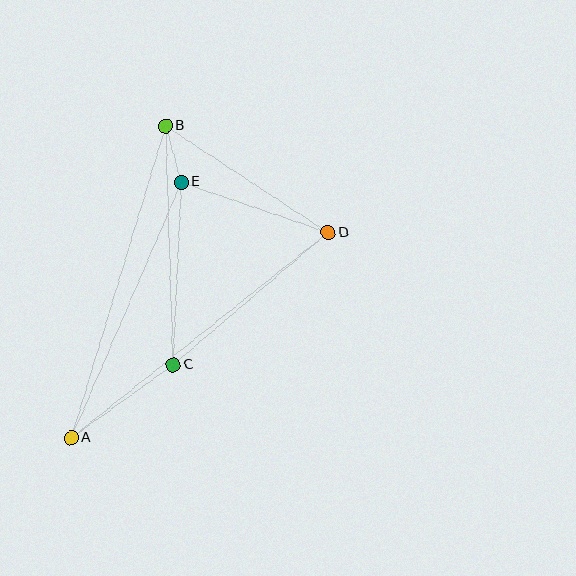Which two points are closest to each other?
Points B and E are closest to each other.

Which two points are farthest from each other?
Points A and D are farthest from each other.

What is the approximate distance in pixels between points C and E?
The distance between C and E is approximately 183 pixels.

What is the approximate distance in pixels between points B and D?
The distance between B and D is approximately 194 pixels.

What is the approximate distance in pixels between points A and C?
The distance between A and C is approximately 126 pixels.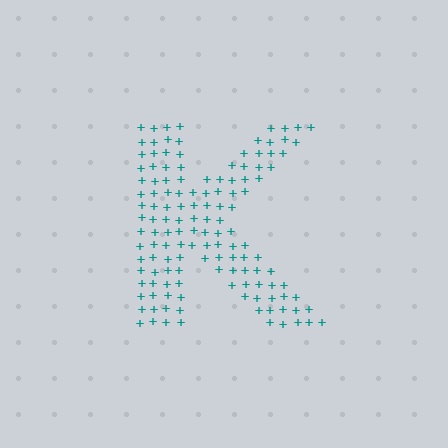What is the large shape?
The large shape is the letter K.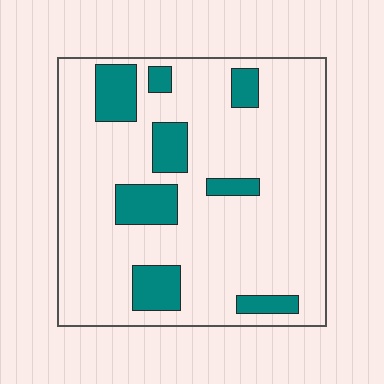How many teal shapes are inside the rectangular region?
8.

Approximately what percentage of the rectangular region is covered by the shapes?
Approximately 20%.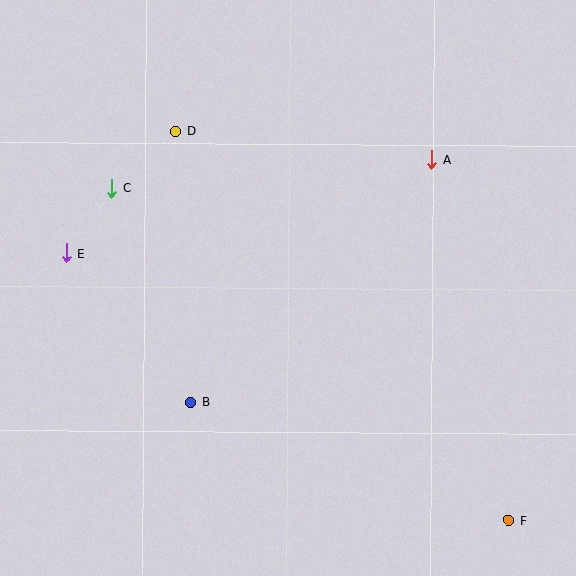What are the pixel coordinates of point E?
Point E is at (67, 253).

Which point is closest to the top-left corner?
Point C is closest to the top-left corner.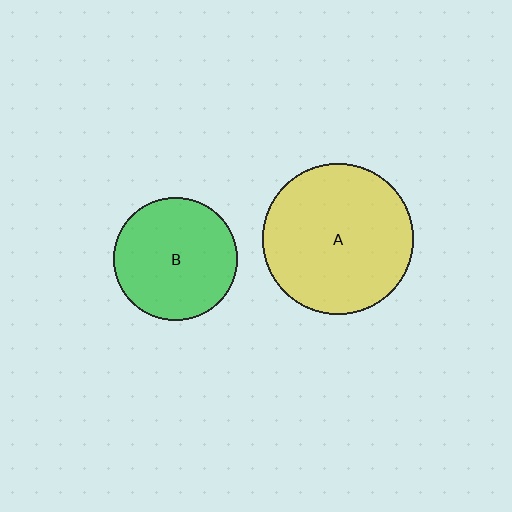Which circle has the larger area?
Circle A (yellow).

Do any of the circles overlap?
No, none of the circles overlap.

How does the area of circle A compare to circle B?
Approximately 1.5 times.